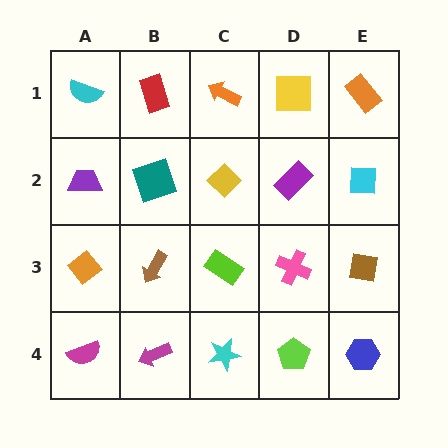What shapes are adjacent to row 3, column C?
A yellow diamond (row 2, column C), a cyan star (row 4, column C), a brown arrow (row 3, column B), a pink cross (row 3, column D).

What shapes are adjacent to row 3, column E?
A cyan square (row 2, column E), a blue hexagon (row 4, column E), a pink cross (row 3, column D).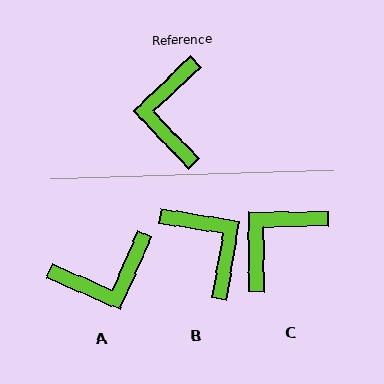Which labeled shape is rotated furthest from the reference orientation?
B, about 143 degrees away.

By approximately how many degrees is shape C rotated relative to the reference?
Approximately 43 degrees clockwise.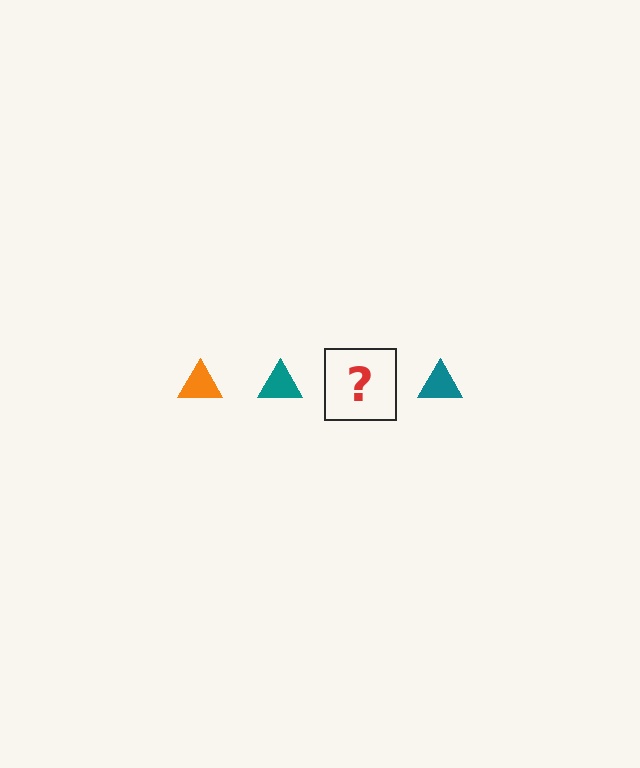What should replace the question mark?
The question mark should be replaced with an orange triangle.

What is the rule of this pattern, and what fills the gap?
The rule is that the pattern cycles through orange, teal triangles. The gap should be filled with an orange triangle.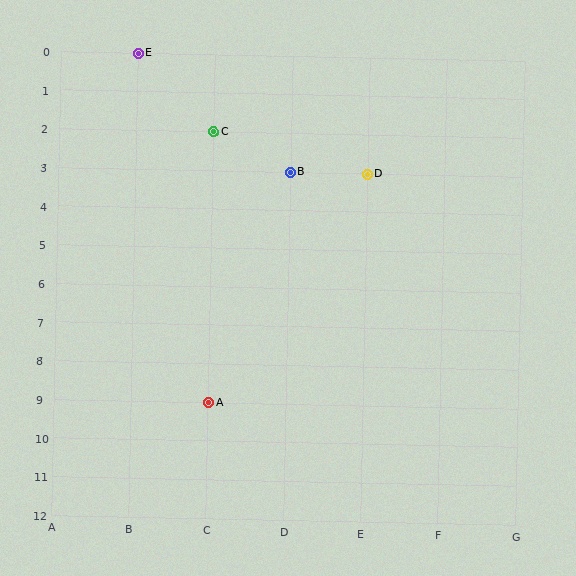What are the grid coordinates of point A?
Point A is at grid coordinates (C, 9).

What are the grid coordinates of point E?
Point E is at grid coordinates (B, 0).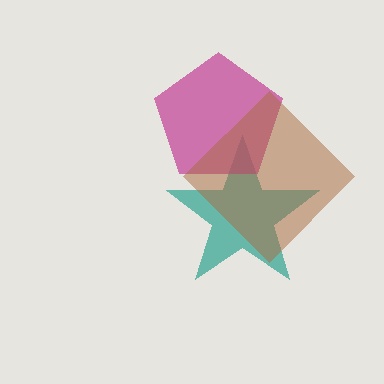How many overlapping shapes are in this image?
There are 3 overlapping shapes in the image.